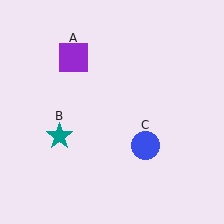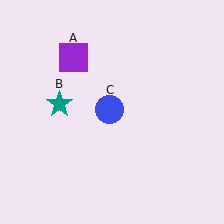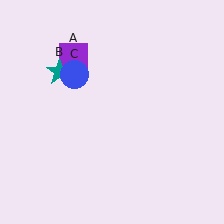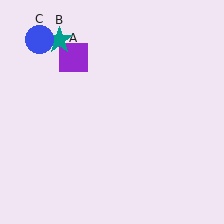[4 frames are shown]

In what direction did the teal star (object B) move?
The teal star (object B) moved up.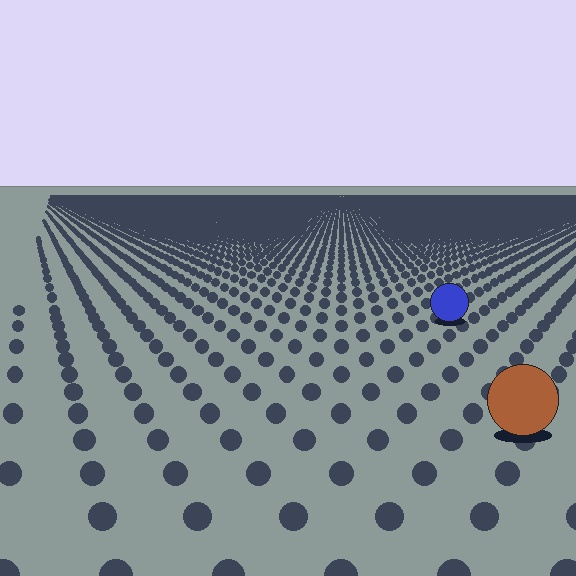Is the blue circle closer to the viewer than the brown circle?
No. The brown circle is closer — you can tell from the texture gradient: the ground texture is coarser near it.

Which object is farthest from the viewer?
The blue circle is farthest from the viewer. It appears smaller and the ground texture around it is denser.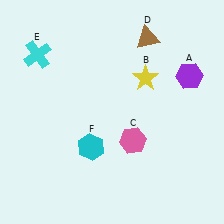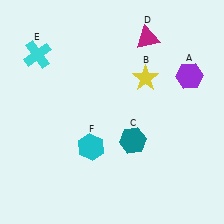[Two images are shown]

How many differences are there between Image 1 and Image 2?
There are 2 differences between the two images.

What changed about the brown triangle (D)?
In Image 1, D is brown. In Image 2, it changed to magenta.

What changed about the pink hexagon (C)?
In Image 1, C is pink. In Image 2, it changed to teal.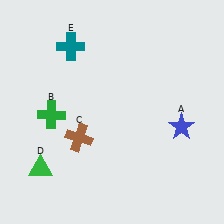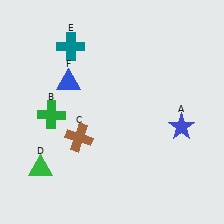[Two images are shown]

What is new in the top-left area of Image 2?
A blue triangle (F) was added in the top-left area of Image 2.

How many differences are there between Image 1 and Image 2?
There is 1 difference between the two images.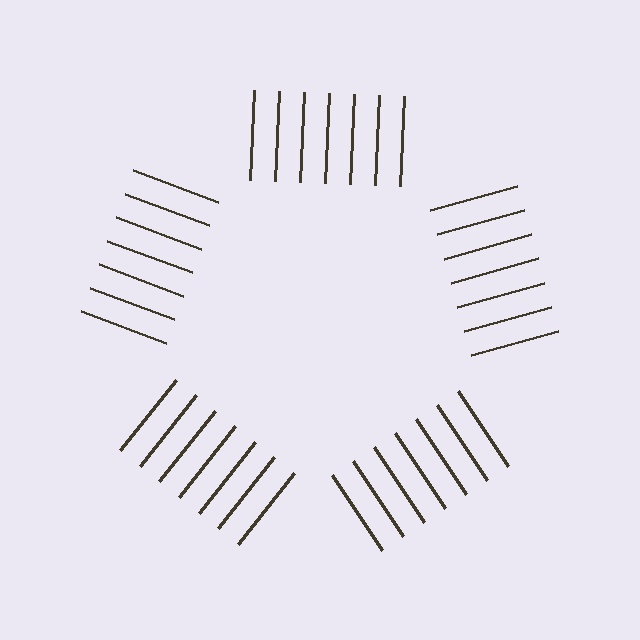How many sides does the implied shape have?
5 sides — the line-ends trace a pentagon.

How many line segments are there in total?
35 — 7 along each of the 5 edges.